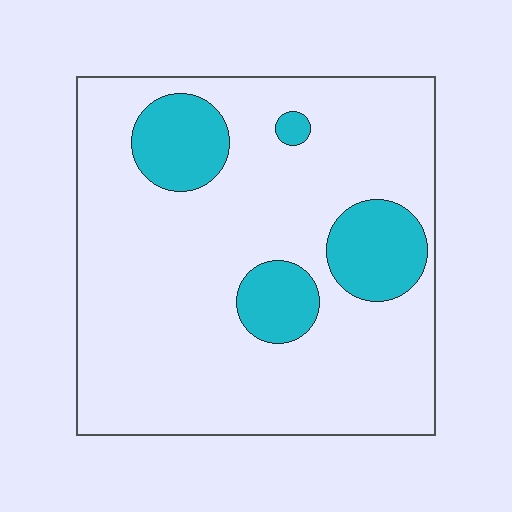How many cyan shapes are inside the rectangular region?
4.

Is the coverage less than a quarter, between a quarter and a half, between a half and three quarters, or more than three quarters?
Less than a quarter.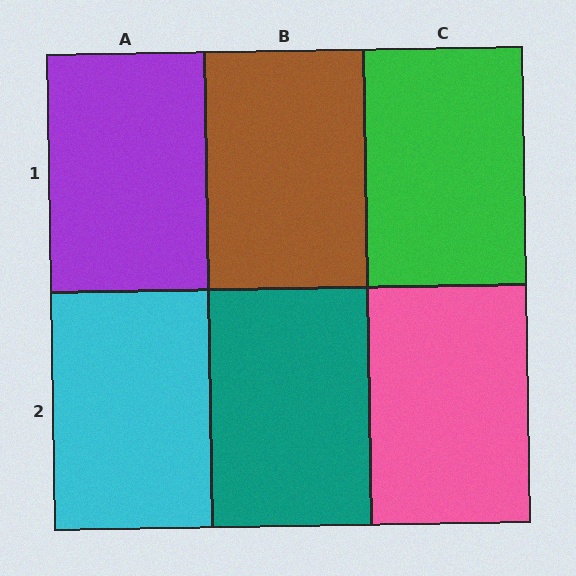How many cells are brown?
1 cell is brown.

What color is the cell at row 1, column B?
Brown.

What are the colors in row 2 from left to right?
Cyan, teal, pink.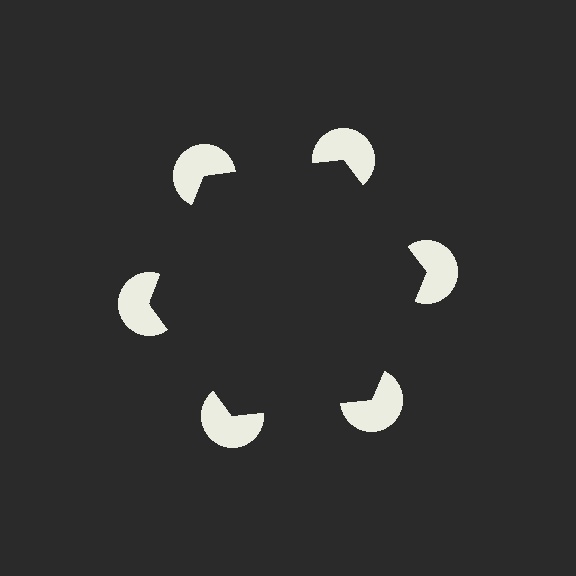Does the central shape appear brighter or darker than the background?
It typically appears slightly darker than the background, even though no actual brightness change is drawn.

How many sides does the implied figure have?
6 sides.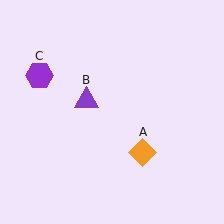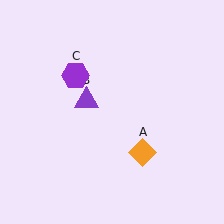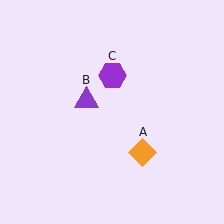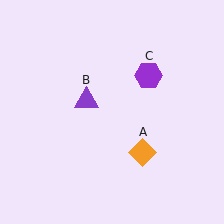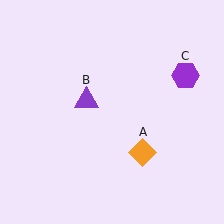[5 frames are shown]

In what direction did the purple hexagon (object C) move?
The purple hexagon (object C) moved right.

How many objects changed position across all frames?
1 object changed position: purple hexagon (object C).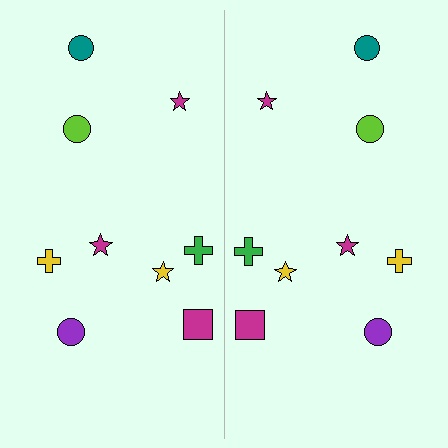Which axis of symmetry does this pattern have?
The pattern has a vertical axis of symmetry running through the center of the image.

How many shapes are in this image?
There are 18 shapes in this image.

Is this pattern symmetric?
Yes, this pattern has bilateral (reflection) symmetry.